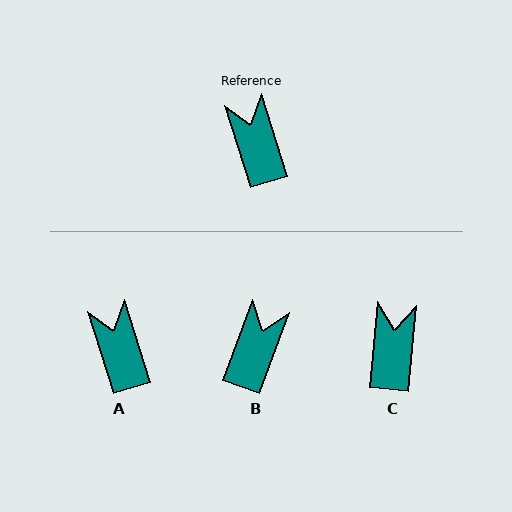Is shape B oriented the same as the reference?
No, it is off by about 38 degrees.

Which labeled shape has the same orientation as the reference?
A.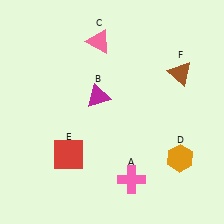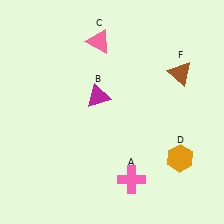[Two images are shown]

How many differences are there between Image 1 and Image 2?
There is 1 difference between the two images.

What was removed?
The red square (E) was removed in Image 2.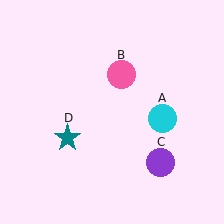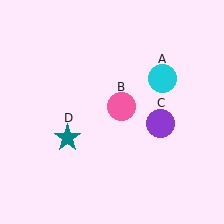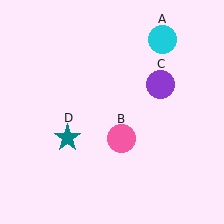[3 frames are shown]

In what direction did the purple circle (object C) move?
The purple circle (object C) moved up.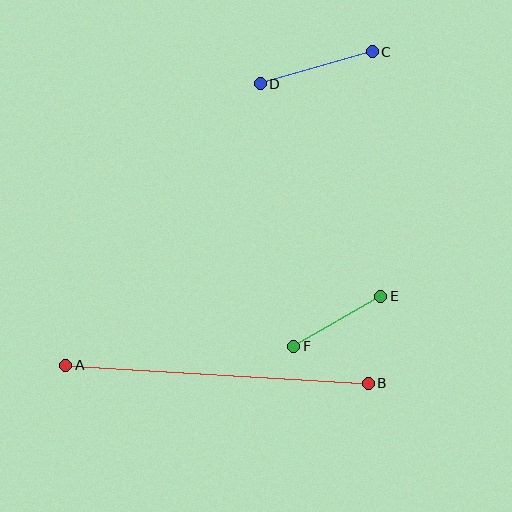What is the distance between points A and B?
The distance is approximately 303 pixels.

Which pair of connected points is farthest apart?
Points A and B are farthest apart.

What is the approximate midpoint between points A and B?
The midpoint is at approximately (217, 374) pixels.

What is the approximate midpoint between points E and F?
The midpoint is at approximately (337, 321) pixels.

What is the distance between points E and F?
The distance is approximately 100 pixels.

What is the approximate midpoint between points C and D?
The midpoint is at approximately (316, 68) pixels.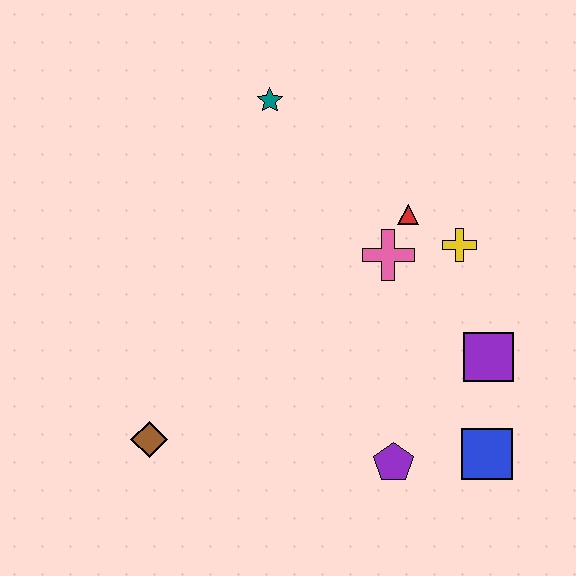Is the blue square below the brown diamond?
Yes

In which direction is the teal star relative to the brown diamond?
The teal star is above the brown diamond.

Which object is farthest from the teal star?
The blue square is farthest from the teal star.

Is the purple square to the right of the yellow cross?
Yes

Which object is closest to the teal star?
The red triangle is closest to the teal star.